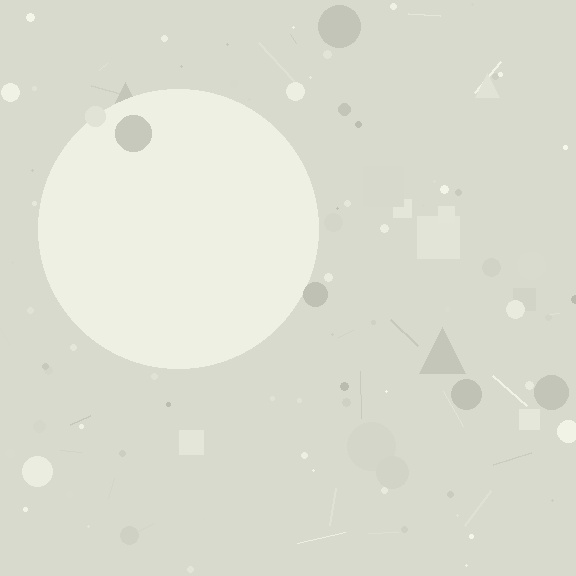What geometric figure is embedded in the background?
A circle is embedded in the background.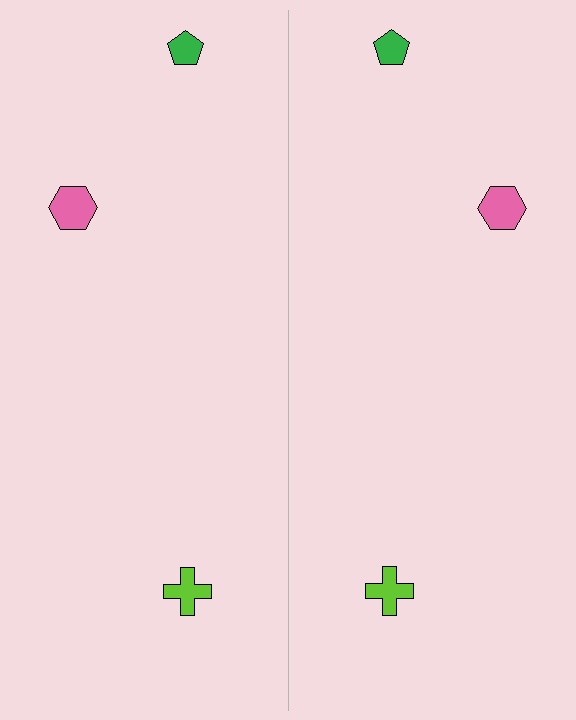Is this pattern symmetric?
Yes, this pattern has bilateral (reflection) symmetry.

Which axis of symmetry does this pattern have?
The pattern has a vertical axis of symmetry running through the center of the image.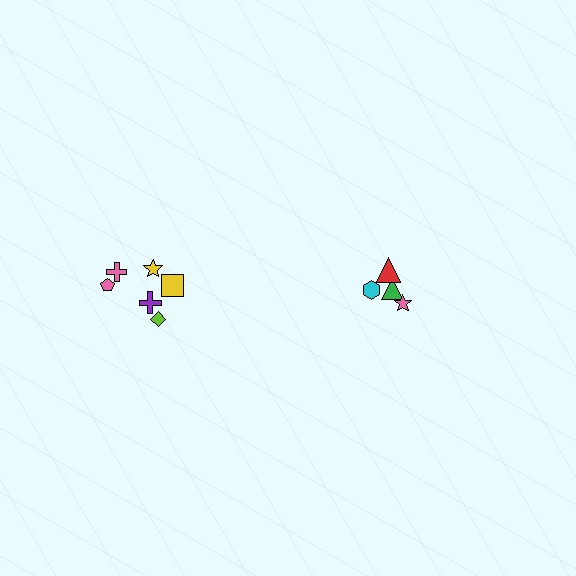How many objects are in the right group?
There are 4 objects.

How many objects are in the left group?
There are 6 objects.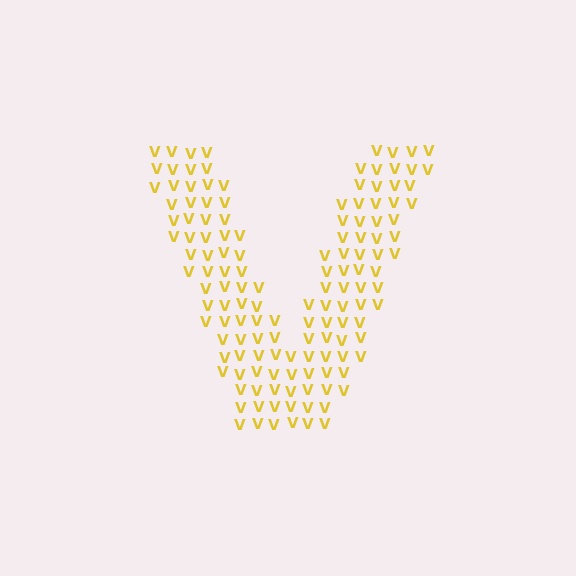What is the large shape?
The large shape is the letter V.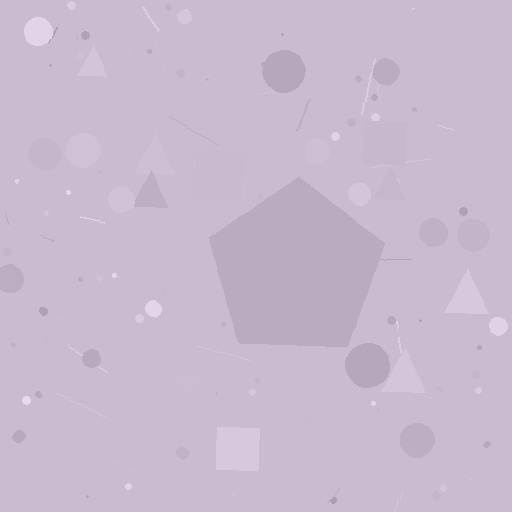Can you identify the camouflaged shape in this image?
The camouflaged shape is a pentagon.